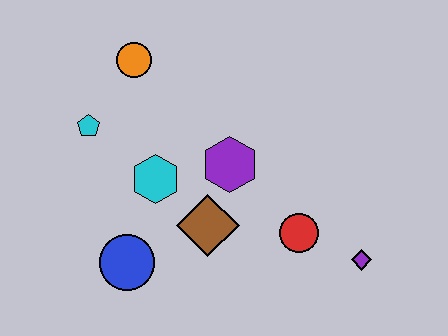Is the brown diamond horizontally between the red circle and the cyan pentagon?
Yes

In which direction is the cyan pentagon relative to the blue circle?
The cyan pentagon is above the blue circle.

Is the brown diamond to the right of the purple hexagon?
No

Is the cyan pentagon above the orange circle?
No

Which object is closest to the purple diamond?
The red circle is closest to the purple diamond.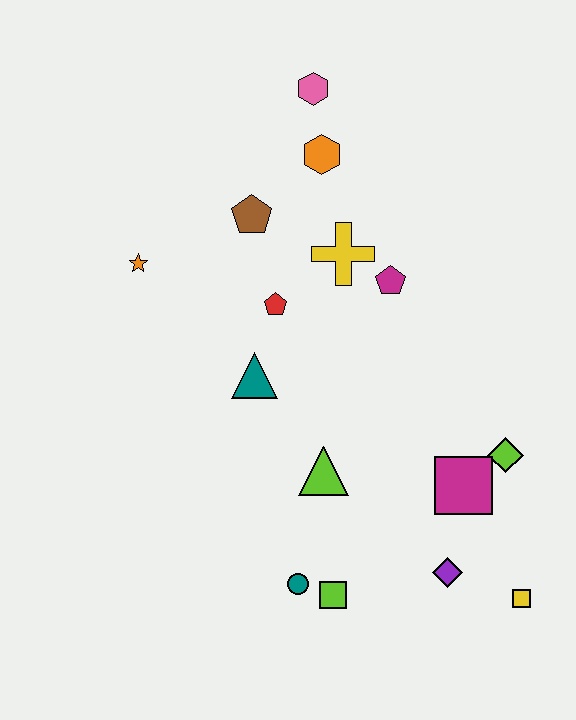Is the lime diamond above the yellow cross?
No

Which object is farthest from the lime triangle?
The pink hexagon is farthest from the lime triangle.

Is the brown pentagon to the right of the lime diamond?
No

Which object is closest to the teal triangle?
The red pentagon is closest to the teal triangle.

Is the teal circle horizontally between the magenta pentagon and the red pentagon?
Yes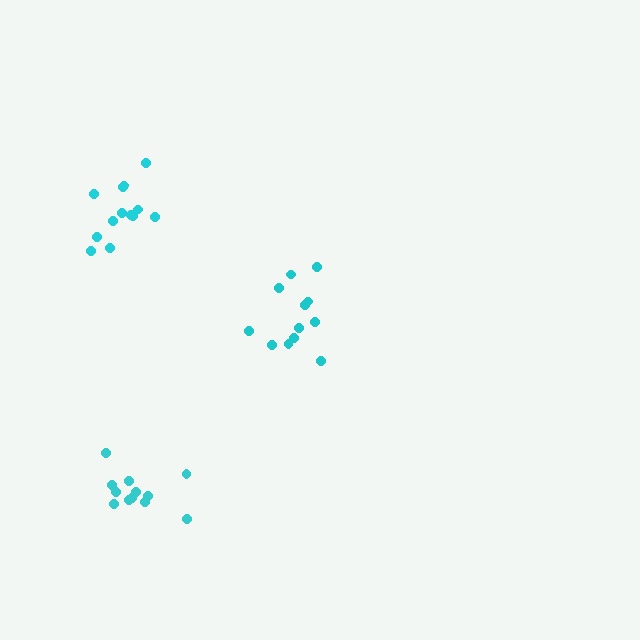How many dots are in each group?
Group 1: 12 dots, Group 2: 12 dots, Group 3: 13 dots (37 total).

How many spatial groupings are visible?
There are 3 spatial groupings.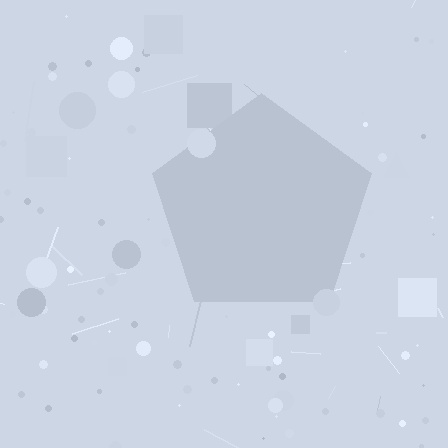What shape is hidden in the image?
A pentagon is hidden in the image.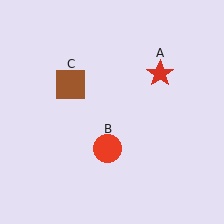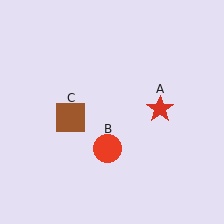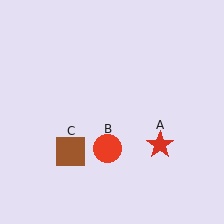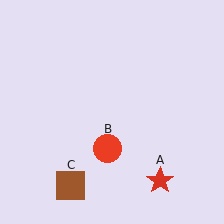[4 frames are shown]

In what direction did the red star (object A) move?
The red star (object A) moved down.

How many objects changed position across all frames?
2 objects changed position: red star (object A), brown square (object C).